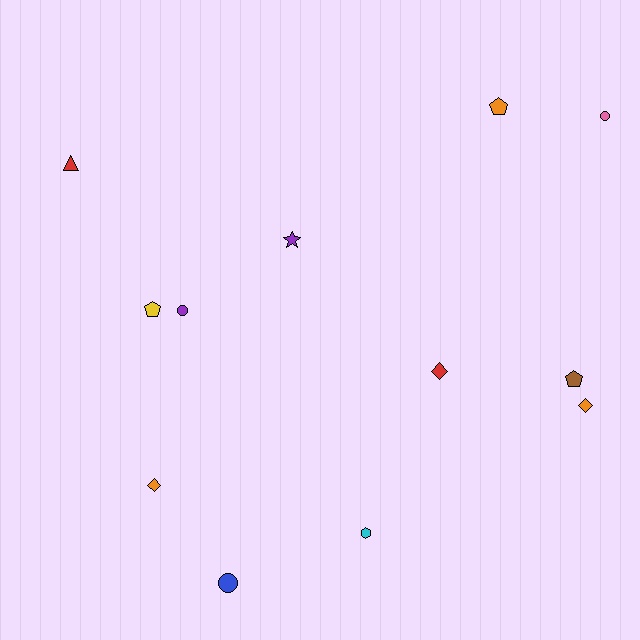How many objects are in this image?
There are 12 objects.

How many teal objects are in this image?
There are no teal objects.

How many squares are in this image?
There are no squares.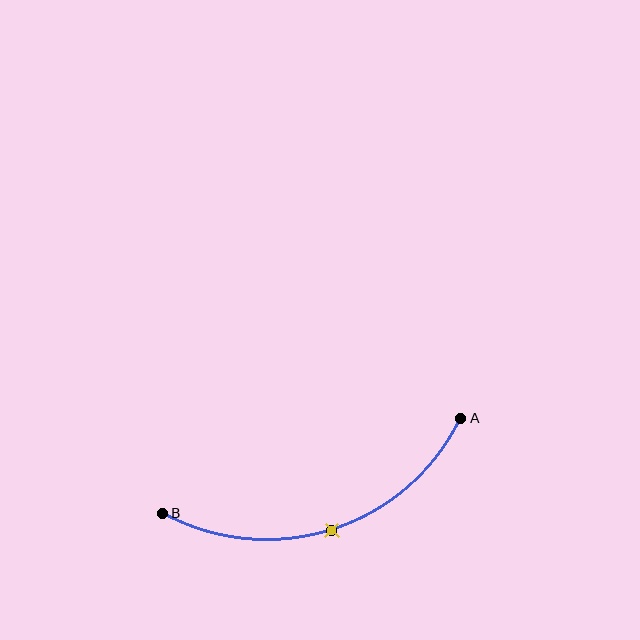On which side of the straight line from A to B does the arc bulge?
The arc bulges below the straight line connecting A and B.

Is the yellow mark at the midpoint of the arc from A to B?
Yes. The yellow mark lies on the arc at equal arc-length from both A and B — it is the arc midpoint.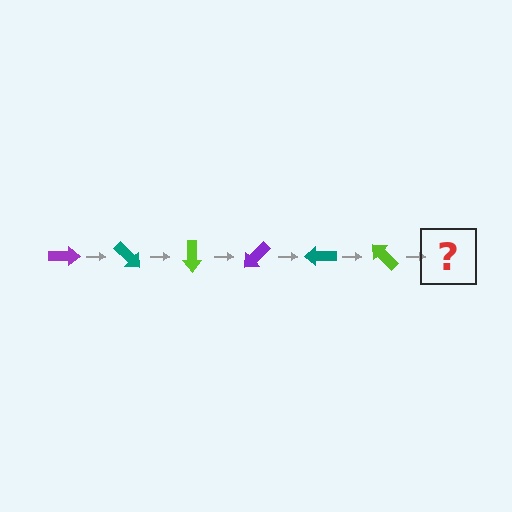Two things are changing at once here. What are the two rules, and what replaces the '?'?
The two rules are that it rotates 45 degrees each step and the color cycles through purple, teal, and lime. The '?' should be a purple arrow, rotated 270 degrees from the start.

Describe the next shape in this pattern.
It should be a purple arrow, rotated 270 degrees from the start.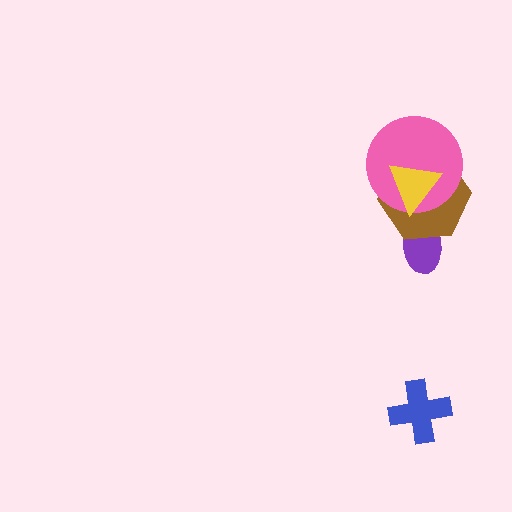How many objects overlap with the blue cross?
0 objects overlap with the blue cross.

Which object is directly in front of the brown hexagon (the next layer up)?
The pink circle is directly in front of the brown hexagon.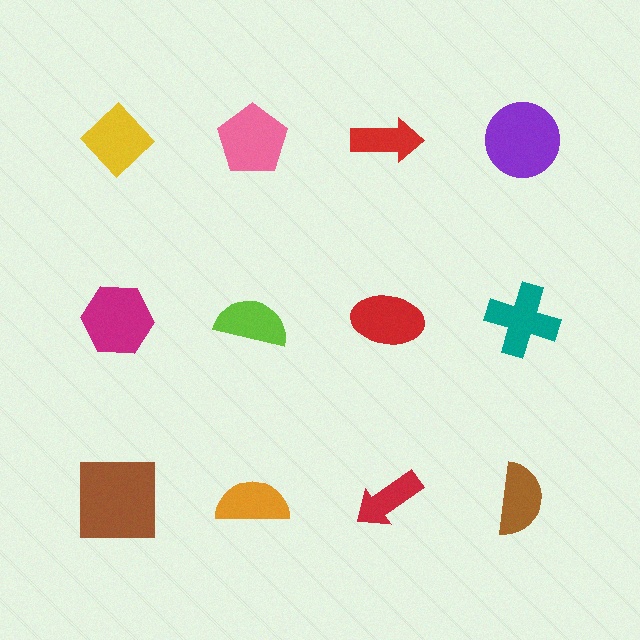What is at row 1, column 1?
A yellow diamond.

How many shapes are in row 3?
4 shapes.